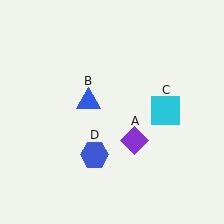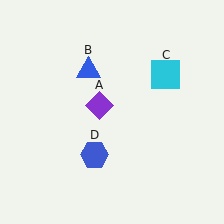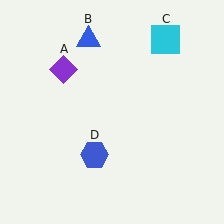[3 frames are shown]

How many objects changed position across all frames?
3 objects changed position: purple diamond (object A), blue triangle (object B), cyan square (object C).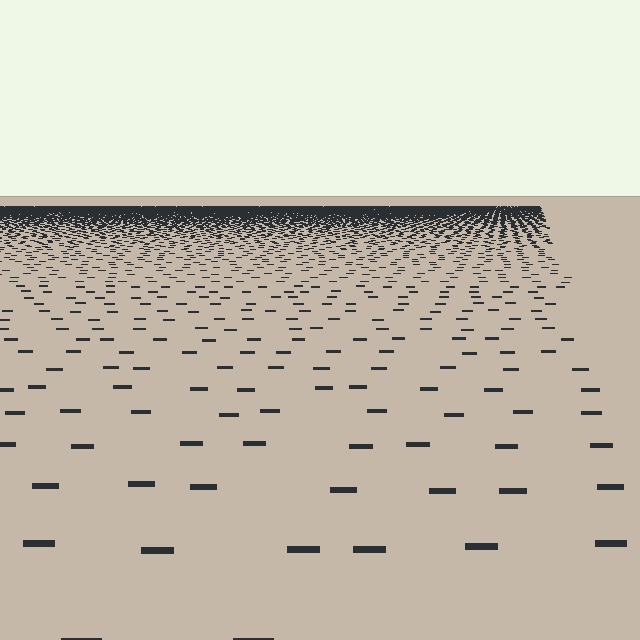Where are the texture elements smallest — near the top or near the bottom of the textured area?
Near the top.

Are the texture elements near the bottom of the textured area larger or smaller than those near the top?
Larger. Near the bottom, elements are closer to the viewer and appear at a bigger on-screen size.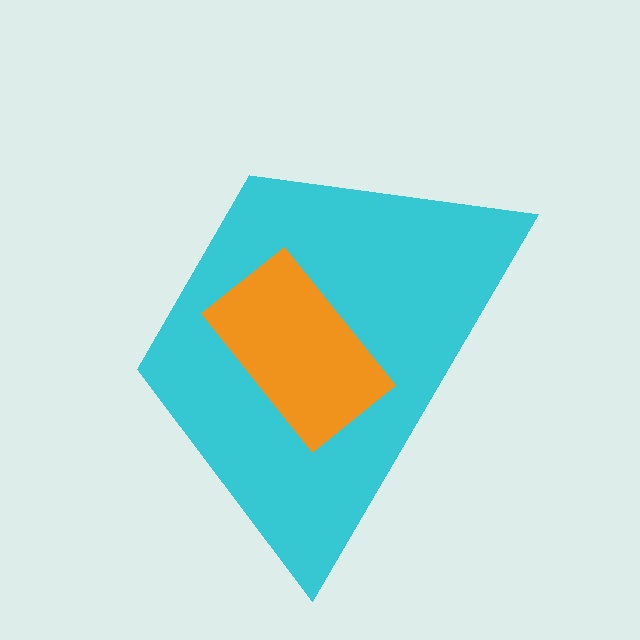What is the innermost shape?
The orange rectangle.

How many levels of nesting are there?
2.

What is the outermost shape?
The cyan trapezoid.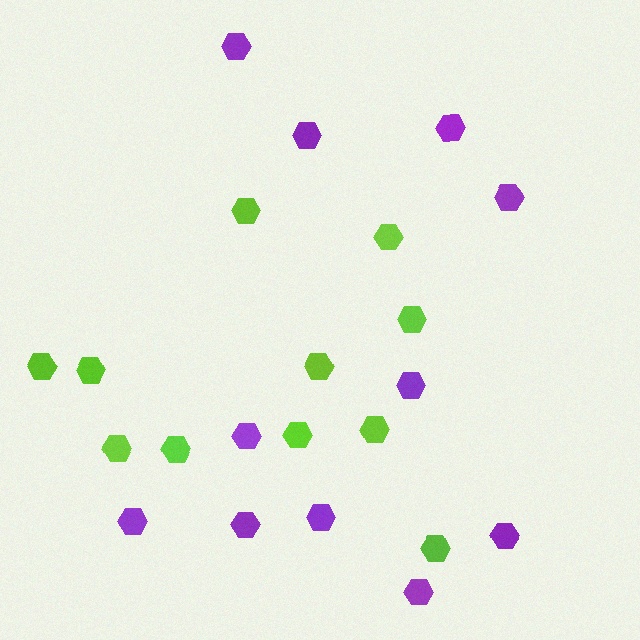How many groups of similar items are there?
There are 2 groups: one group of lime hexagons (11) and one group of purple hexagons (11).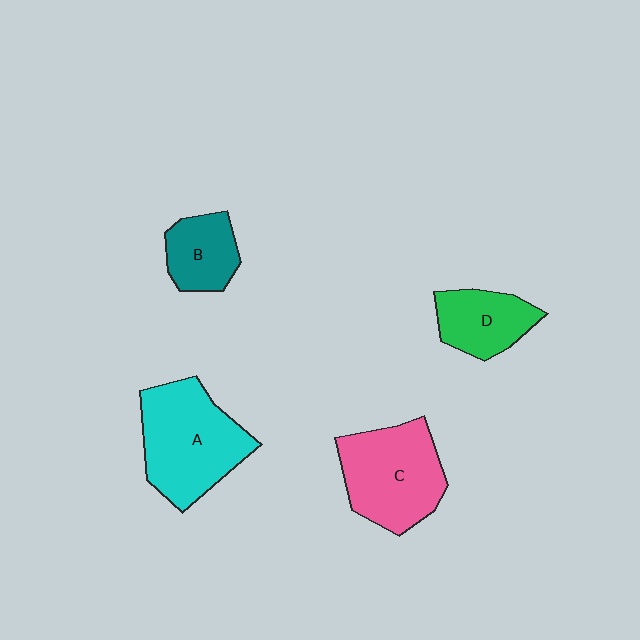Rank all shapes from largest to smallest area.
From largest to smallest: A (cyan), C (pink), D (green), B (teal).